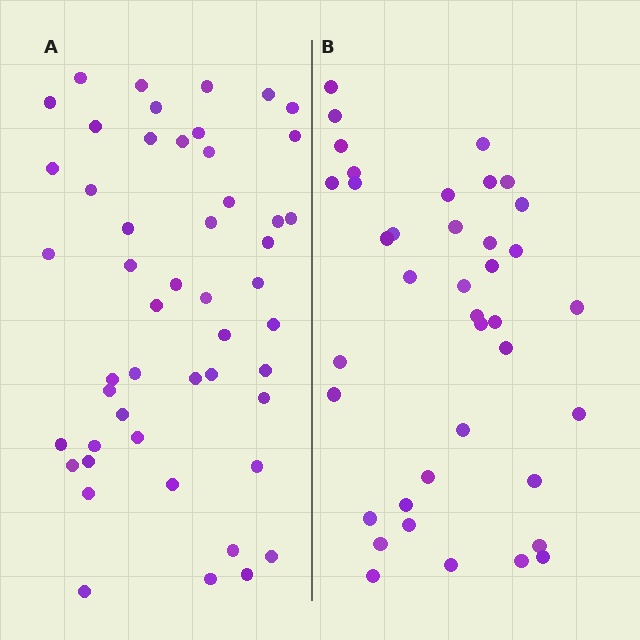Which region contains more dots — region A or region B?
Region A (the left region) has more dots.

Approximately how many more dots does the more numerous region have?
Region A has roughly 12 or so more dots than region B.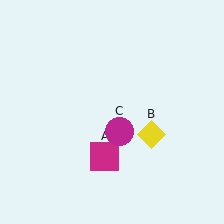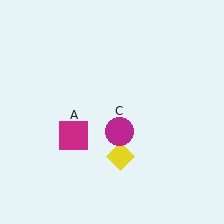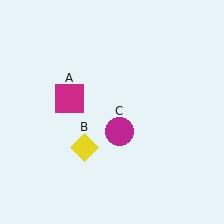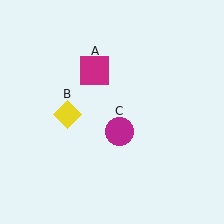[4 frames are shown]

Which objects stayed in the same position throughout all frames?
Magenta circle (object C) remained stationary.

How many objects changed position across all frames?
2 objects changed position: magenta square (object A), yellow diamond (object B).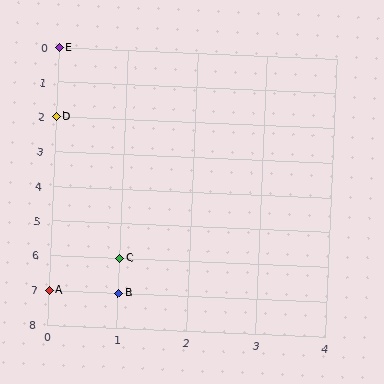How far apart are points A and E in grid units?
Points A and E are 7 rows apart.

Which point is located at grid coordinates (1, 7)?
Point B is at (1, 7).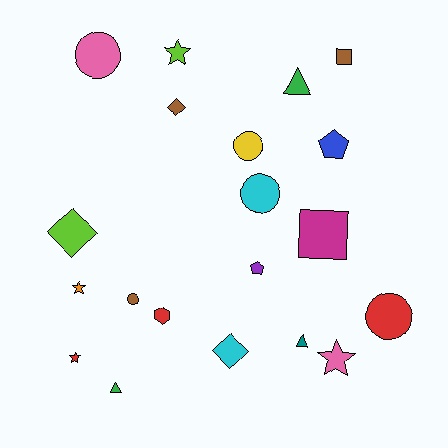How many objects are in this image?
There are 20 objects.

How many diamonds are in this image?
There are 3 diamonds.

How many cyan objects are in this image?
There are 2 cyan objects.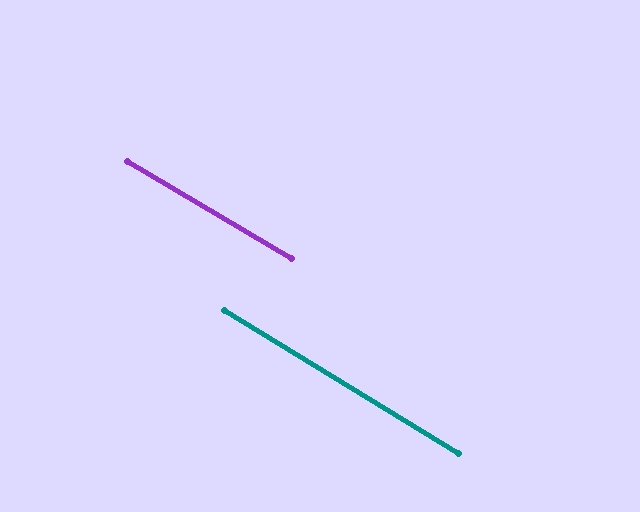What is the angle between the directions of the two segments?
Approximately 1 degree.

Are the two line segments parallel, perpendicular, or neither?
Parallel — their directions differ by only 0.9°.